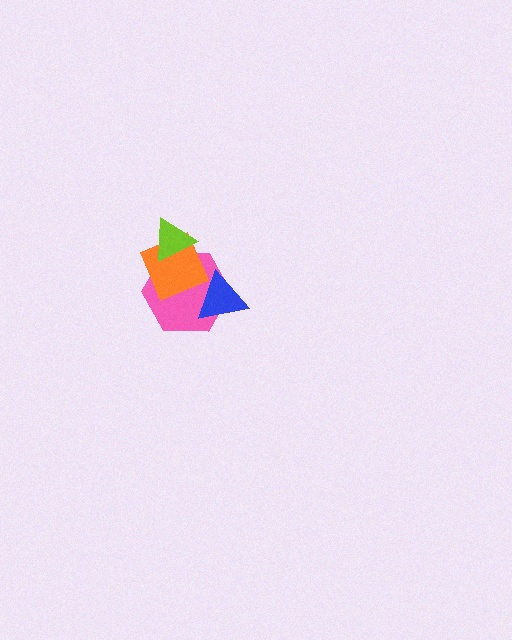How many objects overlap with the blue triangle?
1 object overlaps with the blue triangle.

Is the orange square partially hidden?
Yes, it is partially covered by another shape.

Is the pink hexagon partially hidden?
Yes, it is partially covered by another shape.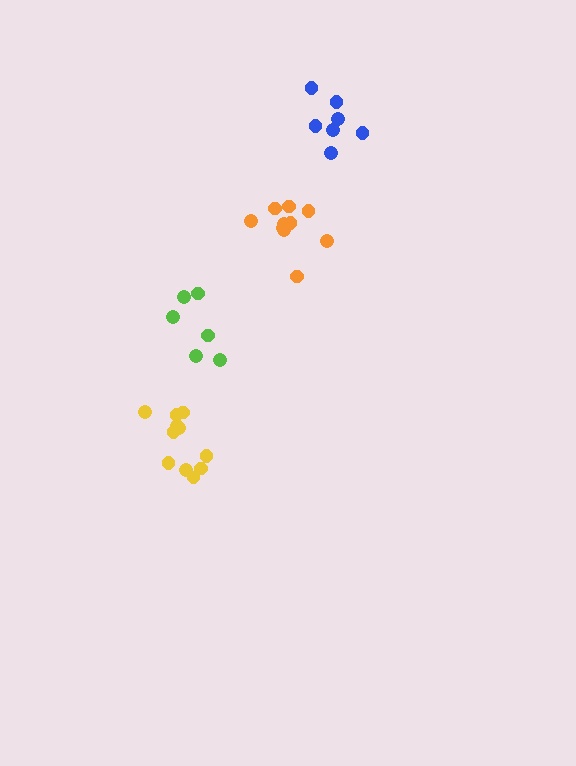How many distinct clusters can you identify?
There are 4 distinct clusters.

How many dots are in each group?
Group 1: 7 dots, Group 2: 11 dots, Group 3: 6 dots, Group 4: 10 dots (34 total).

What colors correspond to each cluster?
The clusters are colored: blue, yellow, lime, orange.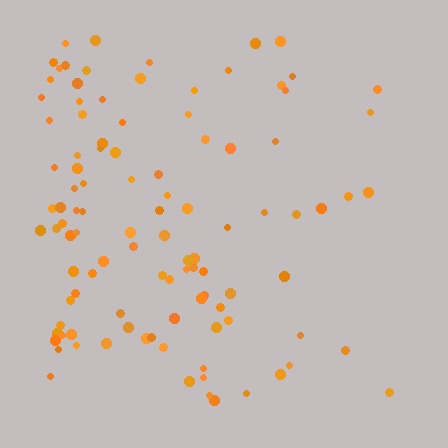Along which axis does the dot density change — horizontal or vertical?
Horizontal.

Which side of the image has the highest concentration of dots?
The left.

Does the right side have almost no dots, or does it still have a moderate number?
Still a moderate number, just noticeably fewer than the left.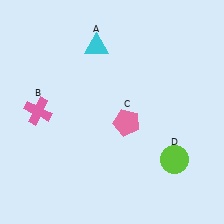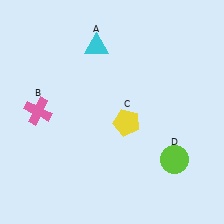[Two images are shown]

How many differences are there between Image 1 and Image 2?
There is 1 difference between the two images.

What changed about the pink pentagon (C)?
In Image 1, C is pink. In Image 2, it changed to yellow.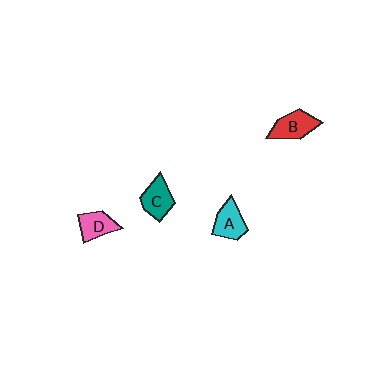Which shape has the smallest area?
Shape D (pink).